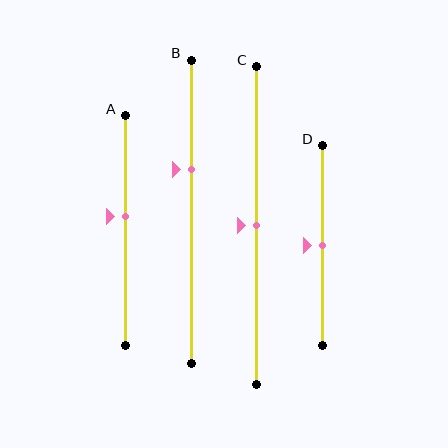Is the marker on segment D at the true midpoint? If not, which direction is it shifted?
Yes, the marker on segment D is at the true midpoint.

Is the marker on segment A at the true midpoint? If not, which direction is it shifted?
No, the marker on segment A is shifted upward by about 6% of the segment length.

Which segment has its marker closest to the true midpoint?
Segment C has its marker closest to the true midpoint.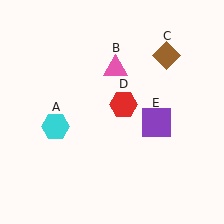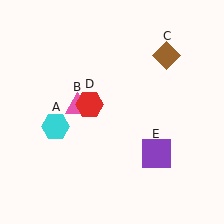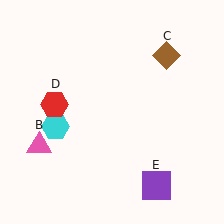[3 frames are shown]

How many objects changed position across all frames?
3 objects changed position: pink triangle (object B), red hexagon (object D), purple square (object E).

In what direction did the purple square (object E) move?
The purple square (object E) moved down.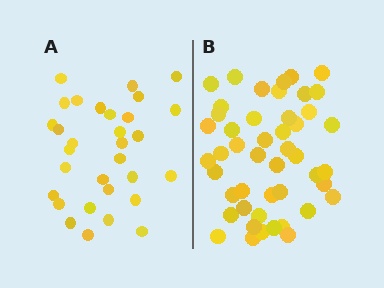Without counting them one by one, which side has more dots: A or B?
Region B (the right region) has more dots.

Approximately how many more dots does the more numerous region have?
Region B has approximately 15 more dots than region A.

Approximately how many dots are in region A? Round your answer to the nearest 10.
About 30 dots. (The exact count is 31, which rounds to 30.)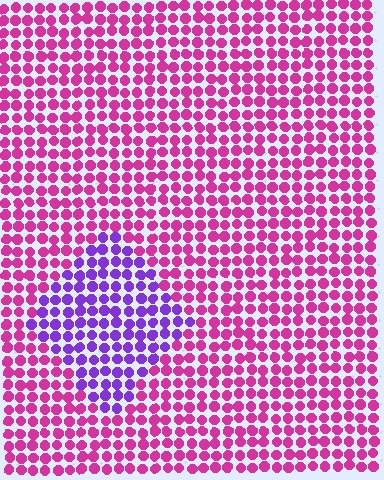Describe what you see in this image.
The image is filled with small magenta elements in a uniform arrangement. A diamond-shaped region is visible where the elements are tinted to a slightly different hue, forming a subtle color boundary.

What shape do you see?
I see a diamond.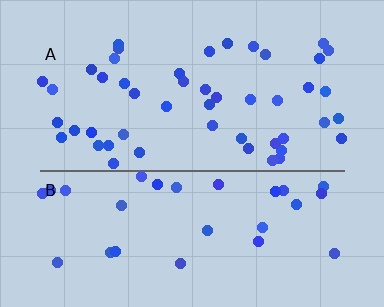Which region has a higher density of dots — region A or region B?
A (the top).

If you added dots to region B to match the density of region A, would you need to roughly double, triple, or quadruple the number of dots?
Approximately double.